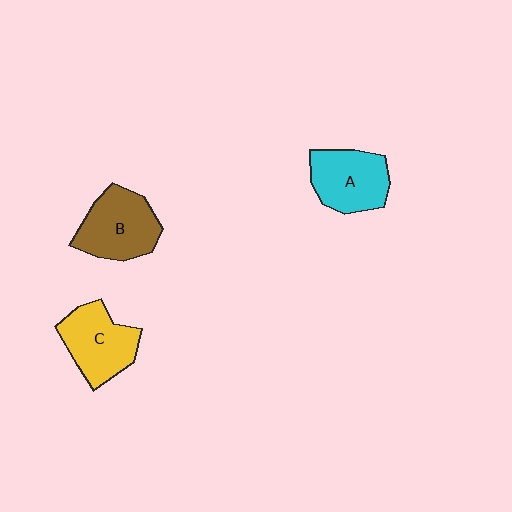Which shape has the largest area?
Shape B (brown).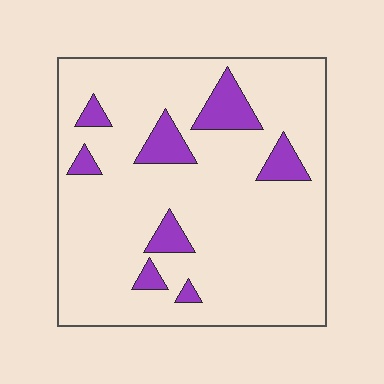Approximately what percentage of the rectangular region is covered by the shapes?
Approximately 15%.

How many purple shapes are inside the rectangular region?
8.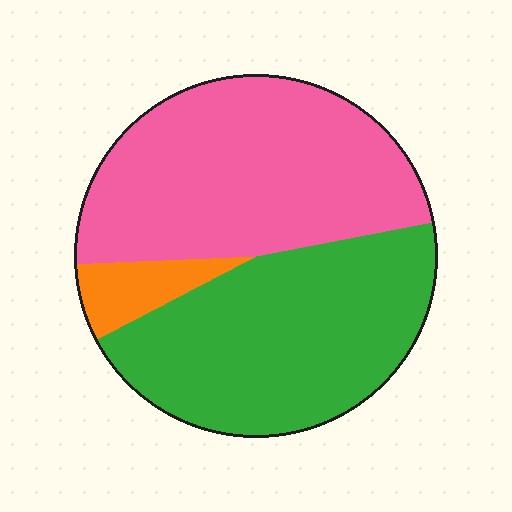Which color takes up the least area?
Orange, at roughly 5%.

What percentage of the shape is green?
Green takes up between a third and a half of the shape.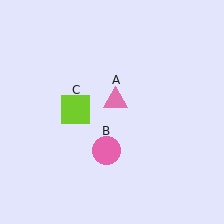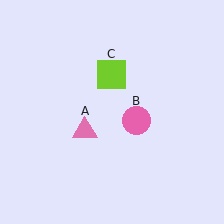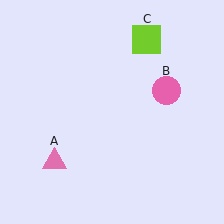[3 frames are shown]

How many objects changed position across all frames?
3 objects changed position: pink triangle (object A), pink circle (object B), lime square (object C).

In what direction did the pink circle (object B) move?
The pink circle (object B) moved up and to the right.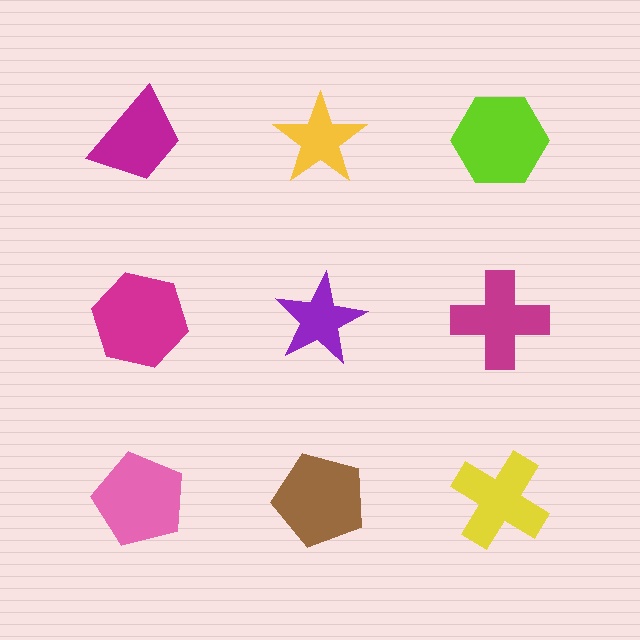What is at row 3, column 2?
A brown pentagon.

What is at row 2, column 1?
A magenta hexagon.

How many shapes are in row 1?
3 shapes.